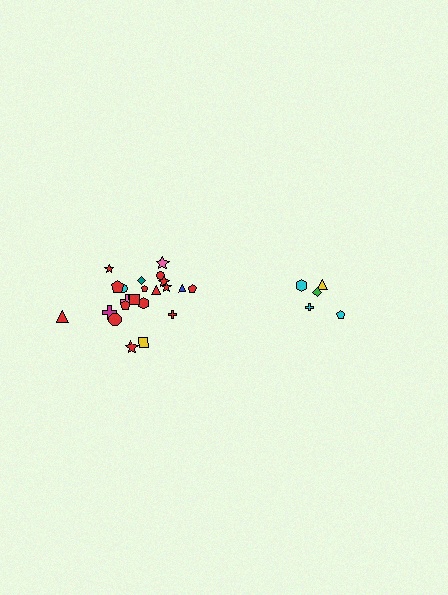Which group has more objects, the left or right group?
The left group.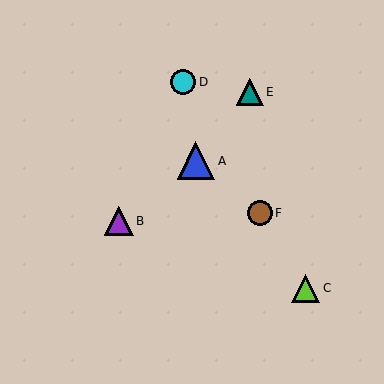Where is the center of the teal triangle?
The center of the teal triangle is at (250, 92).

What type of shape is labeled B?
Shape B is a purple triangle.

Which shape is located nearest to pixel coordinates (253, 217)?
The brown circle (labeled F) at (260, 213) is nearest to that location.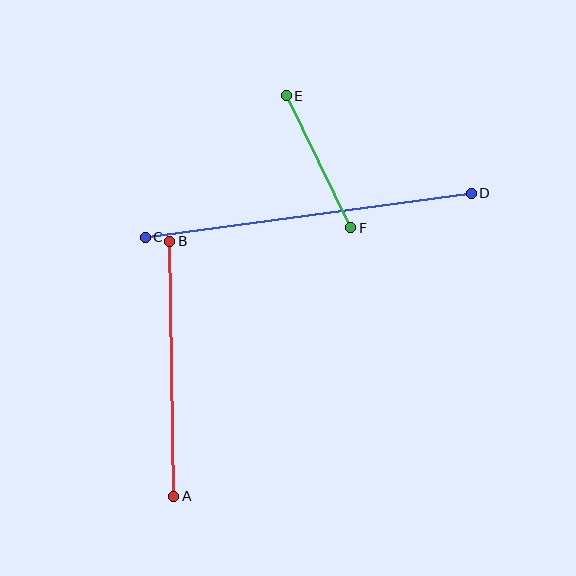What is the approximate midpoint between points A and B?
The midpoint is at approximately (172, 369) pixels.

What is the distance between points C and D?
The distance is approximately 329 pixels.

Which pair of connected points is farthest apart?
Points C and D are farthest apart.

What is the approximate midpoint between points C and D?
The midpoint is at approximately (308, 215) pixels.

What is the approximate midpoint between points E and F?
The midpoint is at approximately (318, 162) pixels.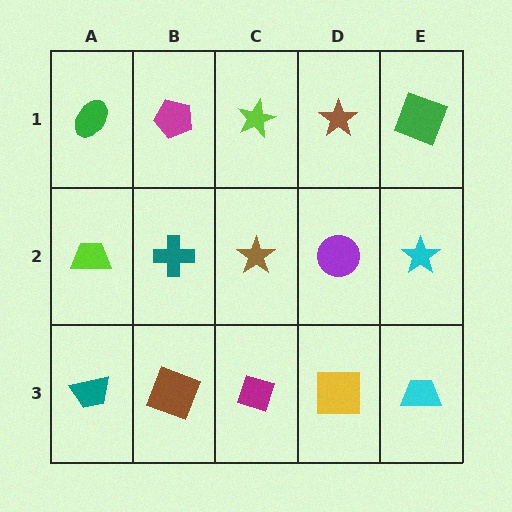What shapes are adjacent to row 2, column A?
A green ellipse (row 1, column A), a teal trapezoid (row 3, column A), a teal cross (row 2, column B).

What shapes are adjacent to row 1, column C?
A brown star (row 2, column C), a magenta pentagon (row 1, column B), a brown star (row 1, column D).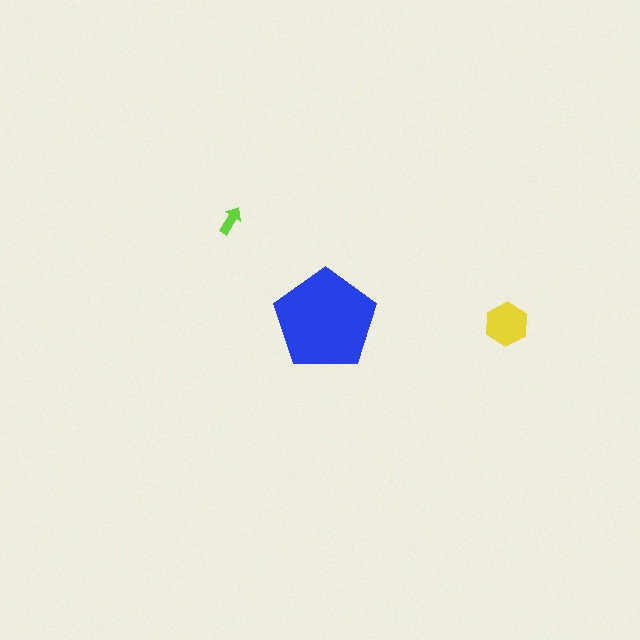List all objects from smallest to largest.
The lime arrow, the yellow hexagon, the blue pentagon.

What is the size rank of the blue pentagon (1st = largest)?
1st.